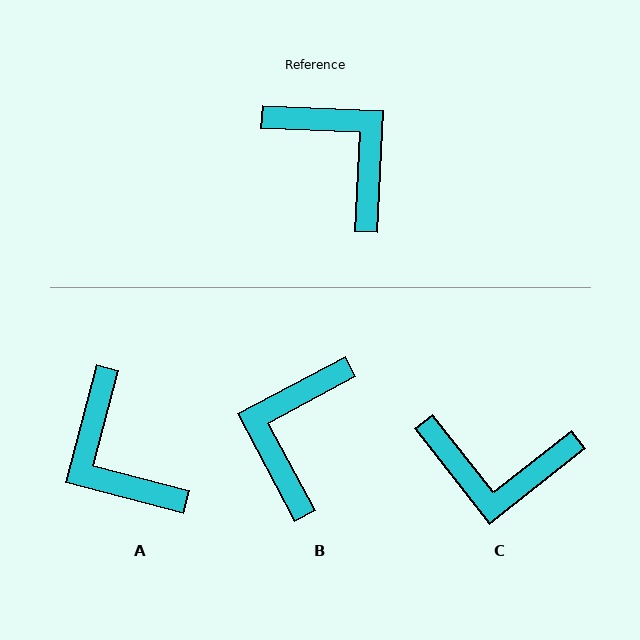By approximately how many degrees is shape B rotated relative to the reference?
Approximately 121 degrees counter-clockwise.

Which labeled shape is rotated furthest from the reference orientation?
A, about 168 degrees away.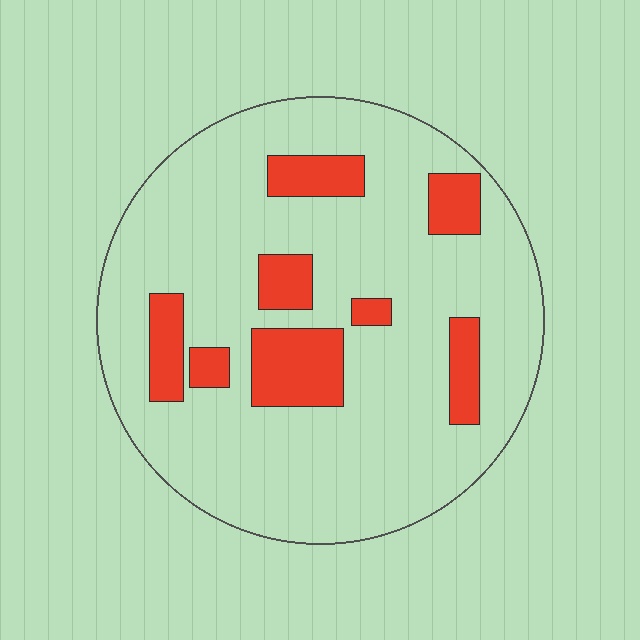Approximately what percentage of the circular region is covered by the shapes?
Approximately 20%.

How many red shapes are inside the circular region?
8.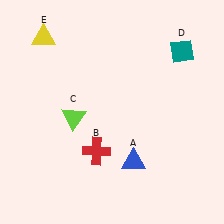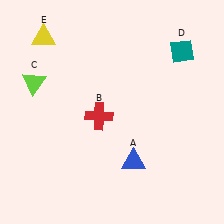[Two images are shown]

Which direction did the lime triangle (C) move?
The lime triangle (C) moved left.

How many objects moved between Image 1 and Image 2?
2 objects moved between the two images.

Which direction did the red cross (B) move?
The red cross (B) moved up.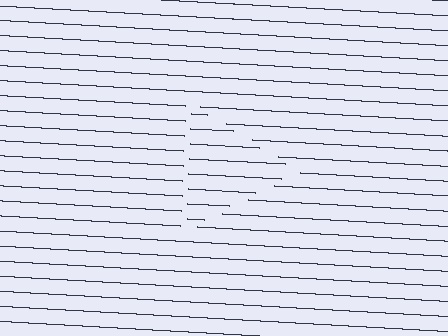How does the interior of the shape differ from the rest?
The interior of the shape contains the same grating, shifted by half a period — the contour is defined by the phase discontinuity where line-ends from the inner and outer gratings abut.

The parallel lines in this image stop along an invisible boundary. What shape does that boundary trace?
An illusory triangle. The interior of the shape contains the same grating, shifted by half a period — the contour is defined by the phase discontinuity where line-ends from the inner and outer gratings abut.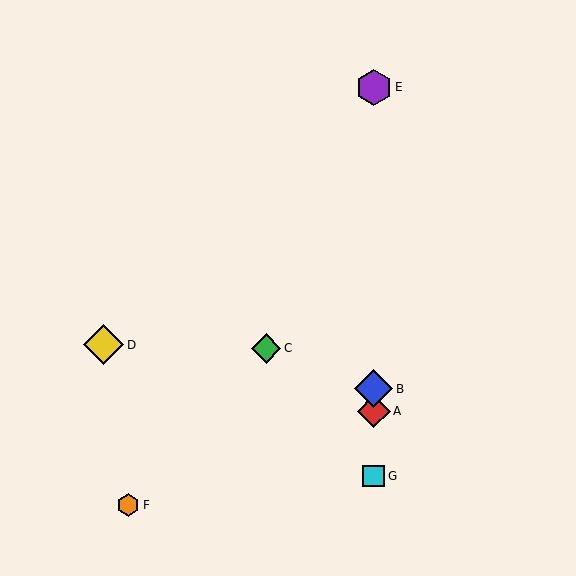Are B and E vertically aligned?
Yes, both are at x≈374.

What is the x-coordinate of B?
Object B is at x≈374.